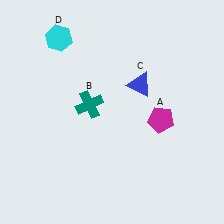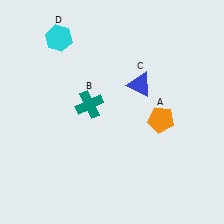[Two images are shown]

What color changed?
The pentagon (A) changed from magenta in Image 1 to orange in Image 2.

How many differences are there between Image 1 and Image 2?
There is 1 difference between the two images.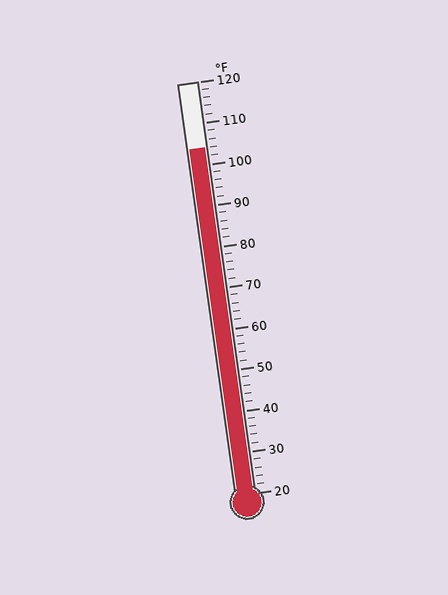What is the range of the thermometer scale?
The thermometer scale ranges from 20°F to 120°F.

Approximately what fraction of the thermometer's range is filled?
The thermometer is filled to approximately 85% of its range.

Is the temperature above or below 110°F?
The temperature is below 110°F.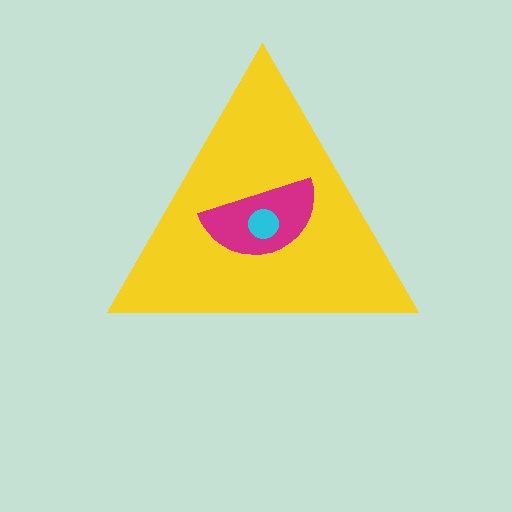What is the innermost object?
The cyan circle.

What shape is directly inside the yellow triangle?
The magenta semicircle.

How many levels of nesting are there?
3.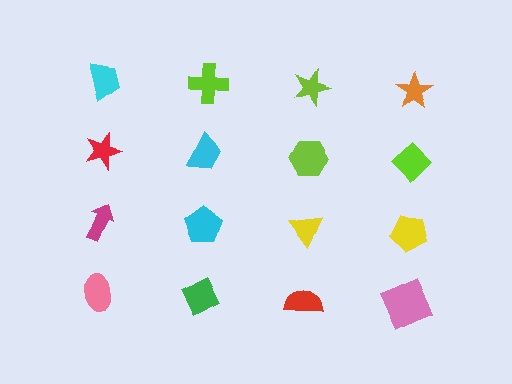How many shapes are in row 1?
4 shapes.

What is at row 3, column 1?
A magenta arrow.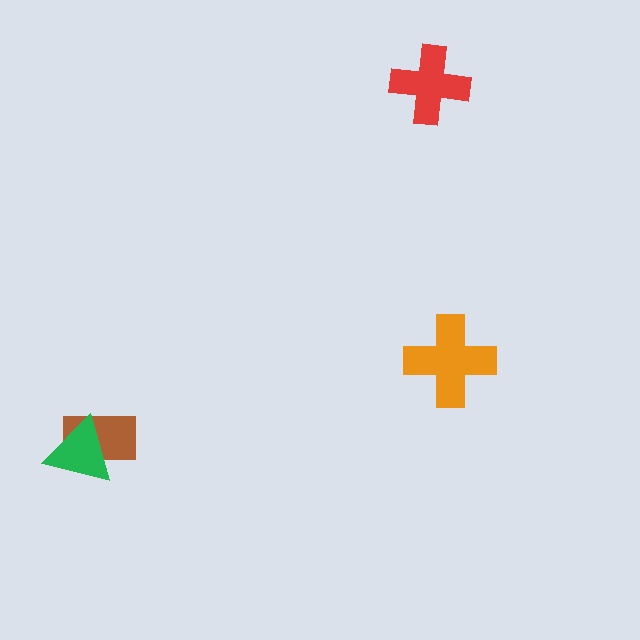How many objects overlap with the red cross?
0 objects overlap with the red cross.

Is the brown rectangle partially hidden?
Yes, it is partially covered by another shape.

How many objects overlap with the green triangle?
1 object overlaps with the green triangle.